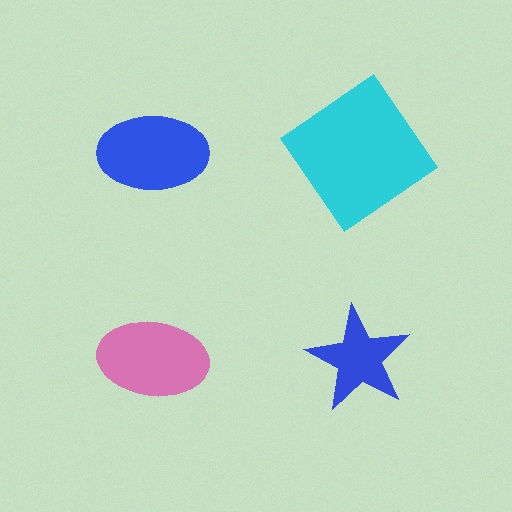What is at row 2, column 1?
A pink ellipse.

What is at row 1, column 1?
A blue ellipse.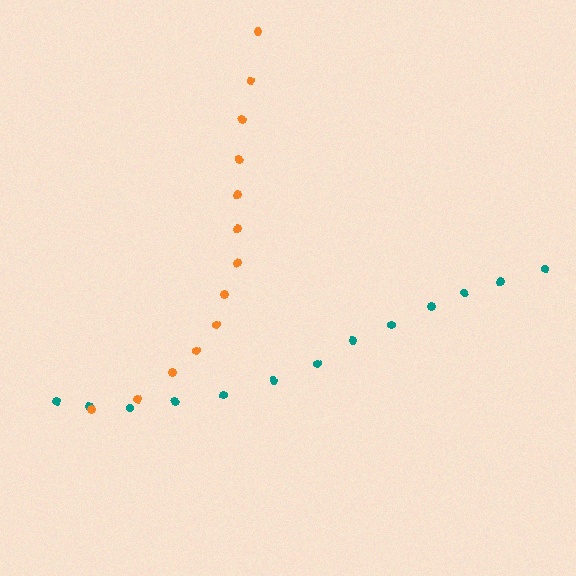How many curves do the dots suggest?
There are 2 distinct paths.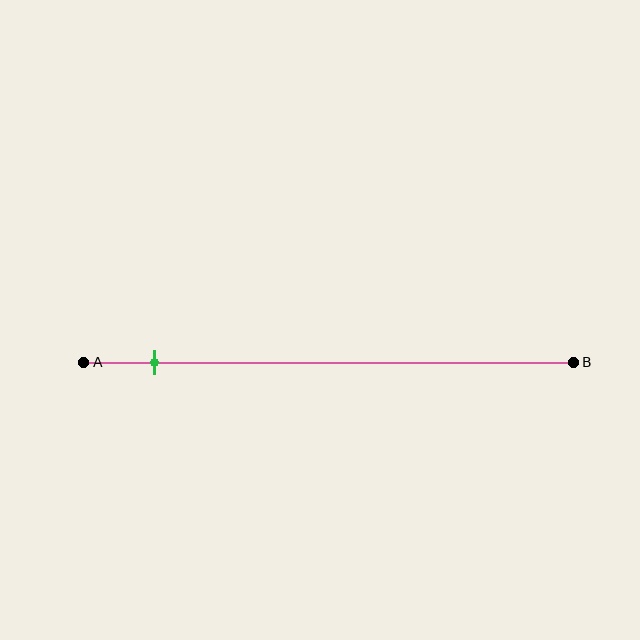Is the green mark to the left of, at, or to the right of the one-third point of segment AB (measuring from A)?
The green mark is to the left of the one-third point of segment AB.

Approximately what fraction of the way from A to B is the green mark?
The green mark is approximately 15% of the way from A to B.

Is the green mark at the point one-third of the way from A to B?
No, the mark is at about 15% from A, not at the 33% one-third point.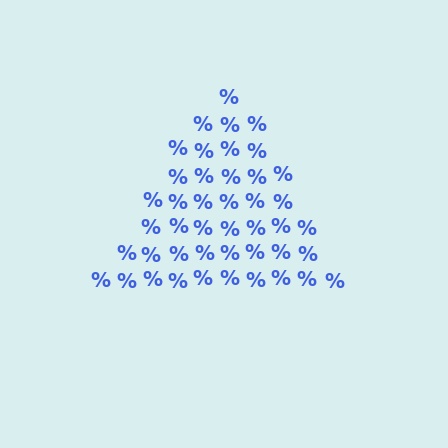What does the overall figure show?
The overall figure shows a triangle.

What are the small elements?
The small elements are percent signs.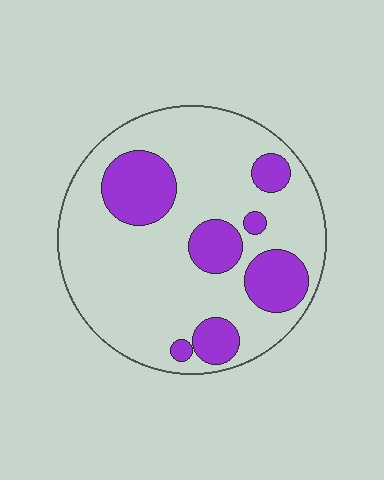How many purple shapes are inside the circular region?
7.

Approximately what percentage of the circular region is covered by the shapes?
Approximately 25%.